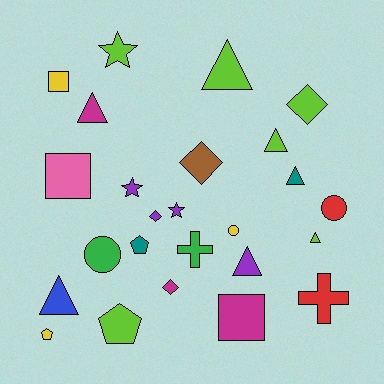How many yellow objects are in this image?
There are 3 yellow objects.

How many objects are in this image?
There are 25 objects.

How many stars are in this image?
There are 3 stars.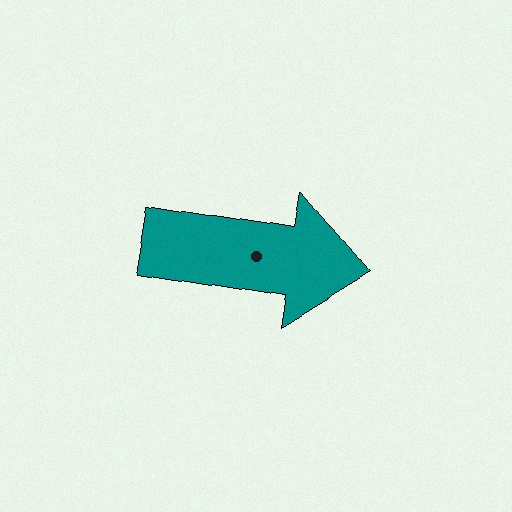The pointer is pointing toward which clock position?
Roughly 3 o'clock.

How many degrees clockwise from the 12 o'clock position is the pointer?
Approximately 99 degrees.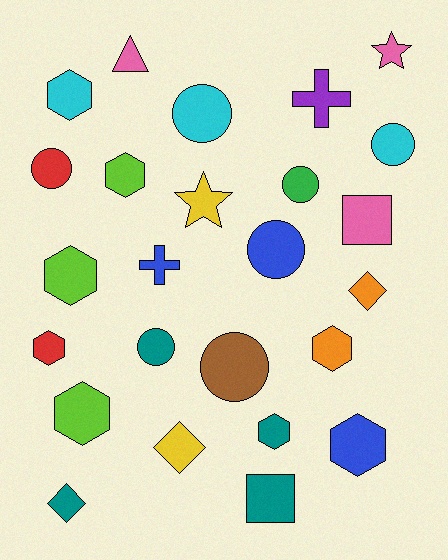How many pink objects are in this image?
There are 3 pink objects.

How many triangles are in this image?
There is 1 triangle.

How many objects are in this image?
There are 25 objects.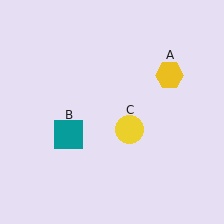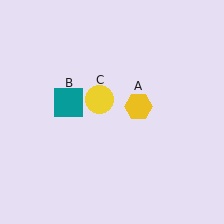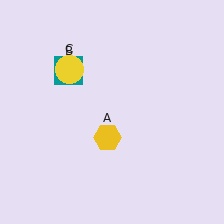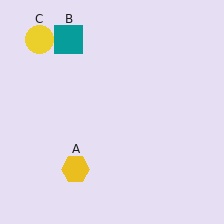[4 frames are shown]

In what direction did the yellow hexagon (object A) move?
The yellow hexagon (object A) moved down and to the left.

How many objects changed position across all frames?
3 objects changed position: yellow hexagon (object A), teal square (object B), yellow circle (object C).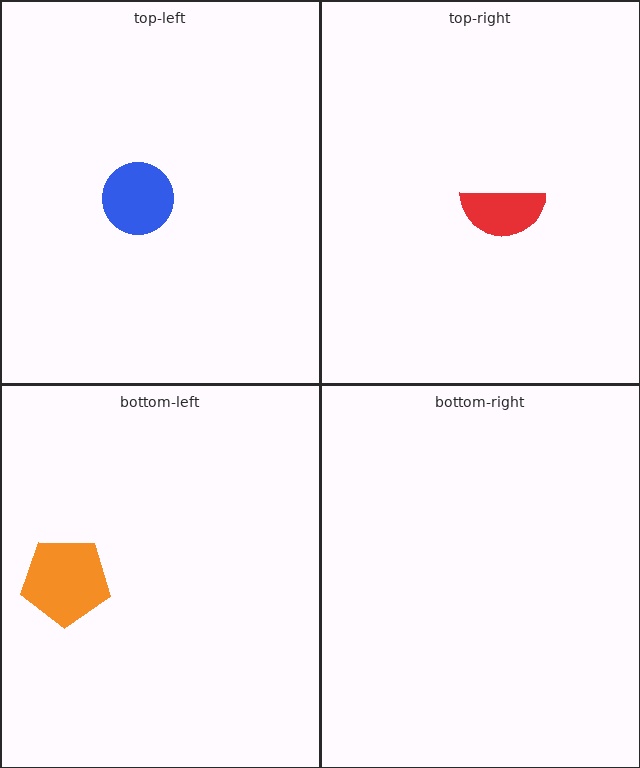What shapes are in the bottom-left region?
The orange pentagon.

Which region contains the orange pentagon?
The bottom-left region.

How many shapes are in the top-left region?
1.